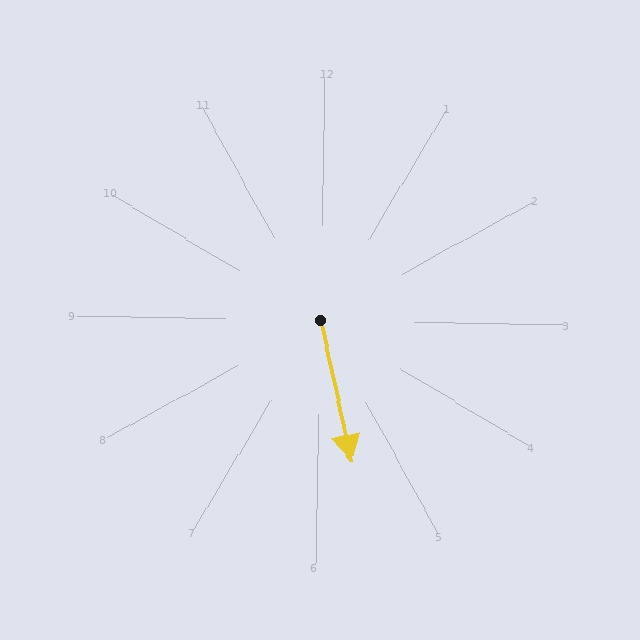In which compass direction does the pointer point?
South.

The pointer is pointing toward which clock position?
Roughly 6 o'clock.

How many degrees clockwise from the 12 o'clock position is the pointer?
Approximately 167 degrees.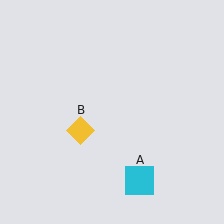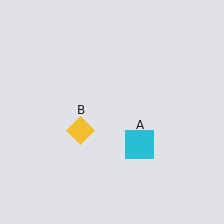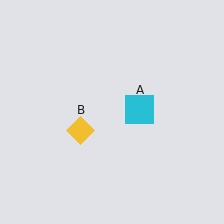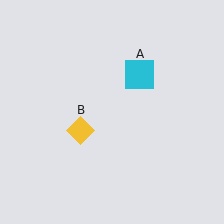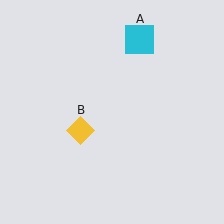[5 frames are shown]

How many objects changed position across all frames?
1 object changed position: cyan square (object A).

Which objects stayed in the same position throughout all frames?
Yellow diamond (object B) remained stationary.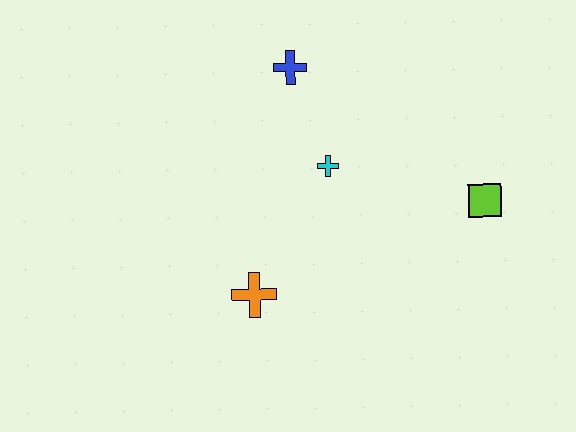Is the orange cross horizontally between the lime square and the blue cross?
No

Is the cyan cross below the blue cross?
Yes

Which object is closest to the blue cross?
The cyan cross is closest to the blue cross.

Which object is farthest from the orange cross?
The lime square is farthest from the orange cross.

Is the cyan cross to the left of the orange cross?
No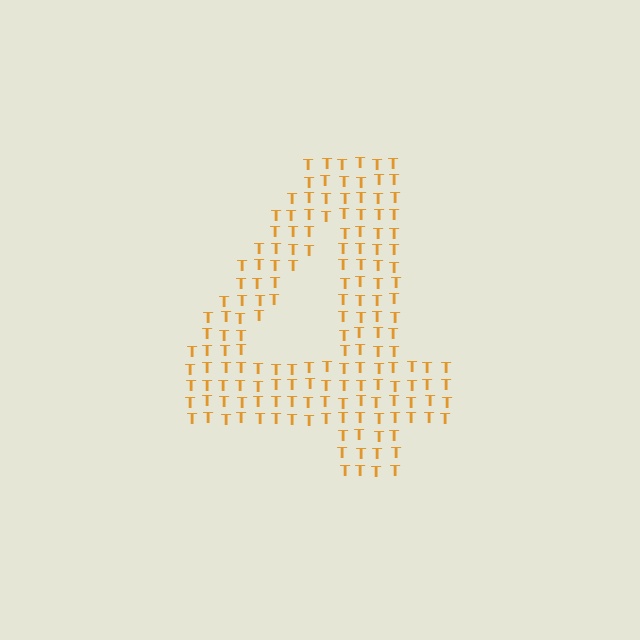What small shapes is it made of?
It is made of small letter T's.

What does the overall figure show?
The overall figure shows the digit 4.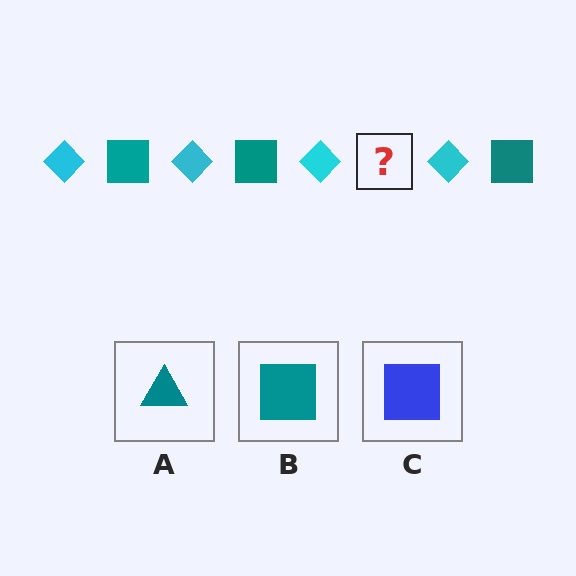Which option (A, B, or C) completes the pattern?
B.